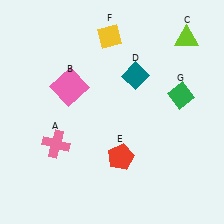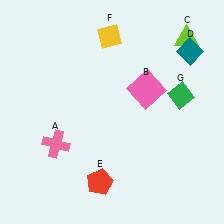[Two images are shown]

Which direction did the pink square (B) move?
The pink square (B) moved right.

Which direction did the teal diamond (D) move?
The teal diamond (D) moved right.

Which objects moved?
The objects that moved are: the pink square (B), the teal diamond (D), the red pentagon (E).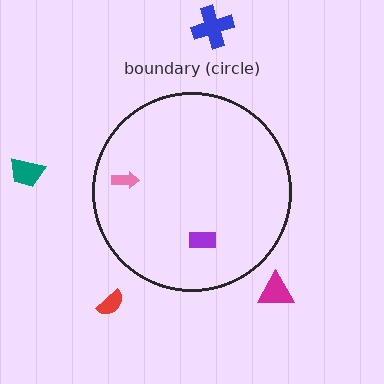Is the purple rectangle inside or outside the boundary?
Inside.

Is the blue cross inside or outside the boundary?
Outside.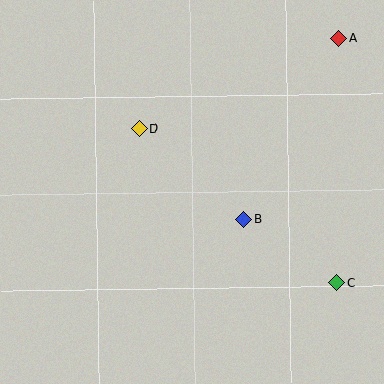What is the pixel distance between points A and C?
The distance between A and C is 244 pixels.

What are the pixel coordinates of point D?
Point D is at (139, 129).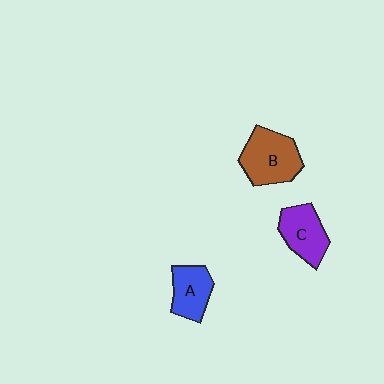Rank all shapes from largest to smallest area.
From largest to smallest: B (brown), C (purple), A (blue).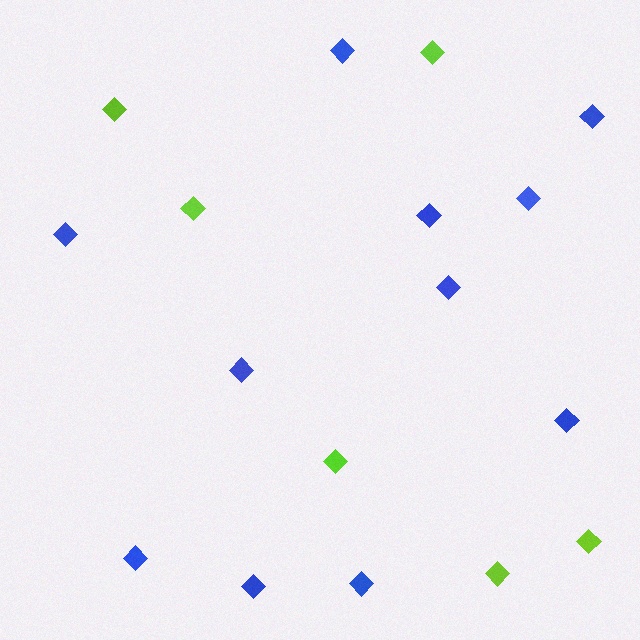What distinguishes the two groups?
There are 2 groups: one group of lime diamonds (6) and one group of blue diamonds (11).